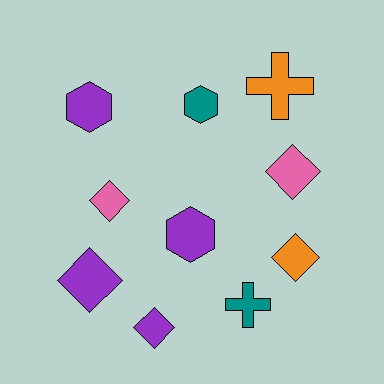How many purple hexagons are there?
There are 2 purple hexagons.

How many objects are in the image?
There are 10 objects.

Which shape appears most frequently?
Diamond, with 5 objects.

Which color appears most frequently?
Purple, with 4 objects.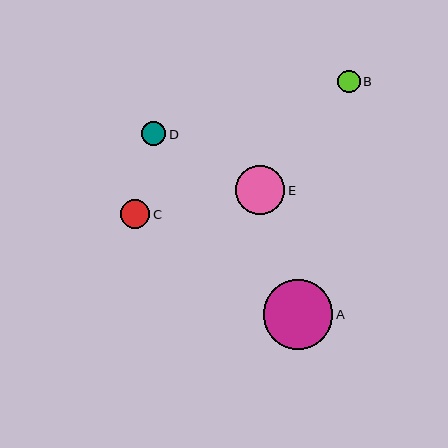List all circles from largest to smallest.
From largest to smallest: A, E, C, D, B.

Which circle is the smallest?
Circle B is the smallest with a size of approximately 22 pixels.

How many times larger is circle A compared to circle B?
Circle A is approximately 3.1 times the size of circle B.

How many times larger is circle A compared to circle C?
Circle A is approximately 2.4 times the size of circle C.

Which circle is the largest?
Circle A is the largest with a size of approximately 69 pixels.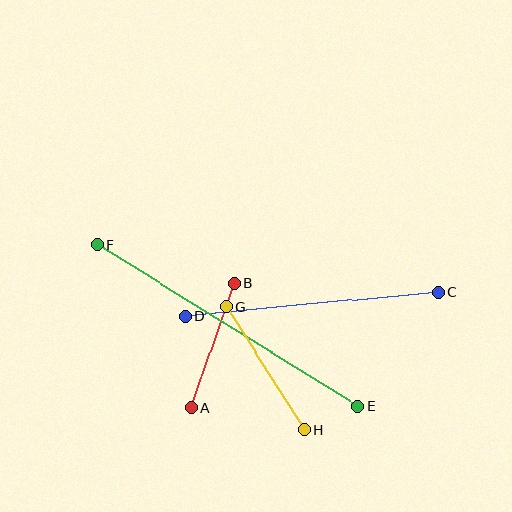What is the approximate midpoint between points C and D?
The midpoint is at approximately (312, 304) pixels.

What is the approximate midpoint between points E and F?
The midpoint is at approximately (228, 325) pixels.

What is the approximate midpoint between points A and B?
The midpoint is at approximately (213, 345) pixels.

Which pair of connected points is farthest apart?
Points E and F are farthest apart.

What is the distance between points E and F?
The distance is approximately 306 pixels.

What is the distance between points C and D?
The distance is approximately 254 pixels.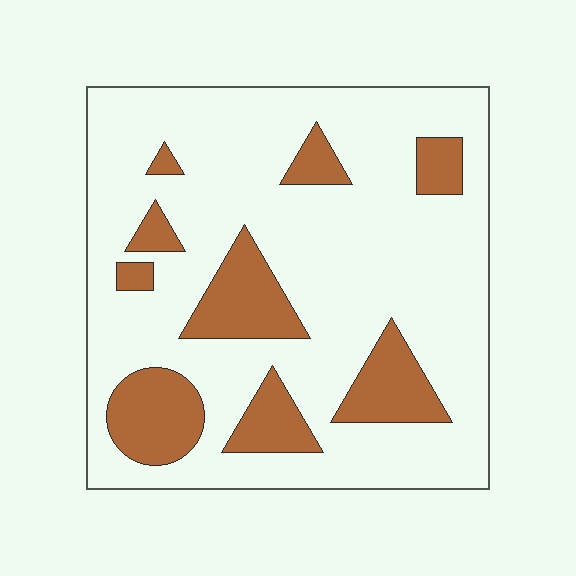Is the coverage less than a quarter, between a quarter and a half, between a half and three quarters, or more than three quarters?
Less than a quarter.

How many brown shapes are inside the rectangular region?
9.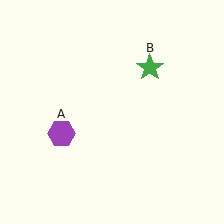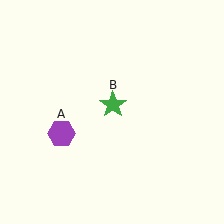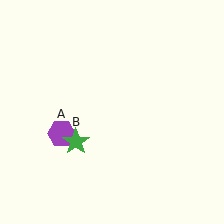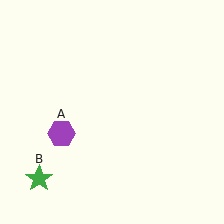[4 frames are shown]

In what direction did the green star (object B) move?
The green star (object B) moved down and to the left.